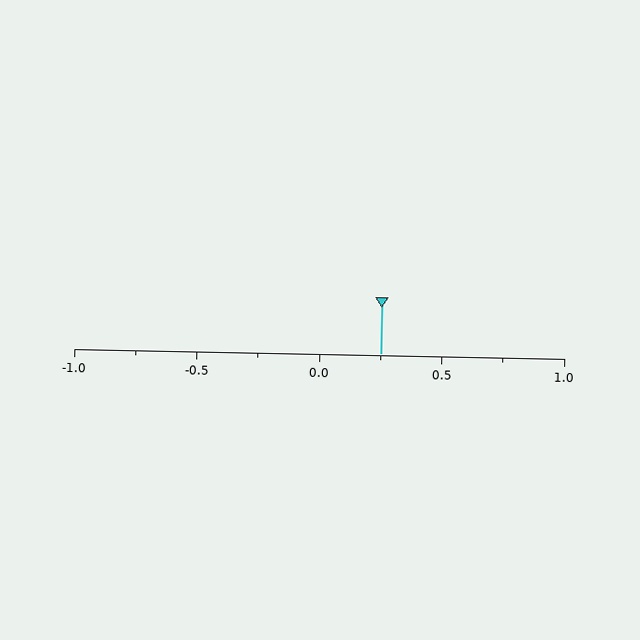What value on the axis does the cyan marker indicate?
The marker indicates approximately 0.25.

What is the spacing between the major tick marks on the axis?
The major ticks are spaced 0.5 apart.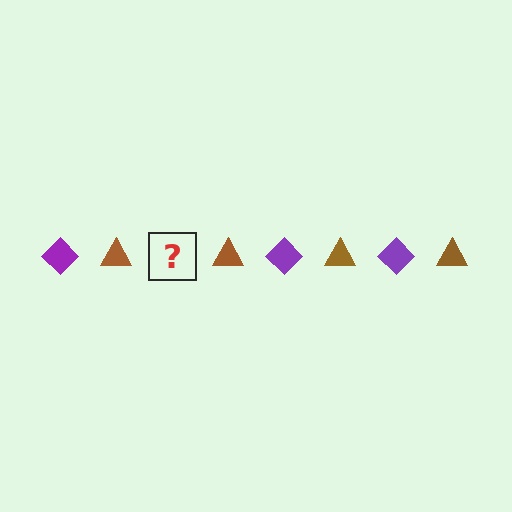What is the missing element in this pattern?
The missing element is a purple diamond.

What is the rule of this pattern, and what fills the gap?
The rule is that the pattern alternates between purple diamond and brown triangle. The gap should be filled with a purple diamond.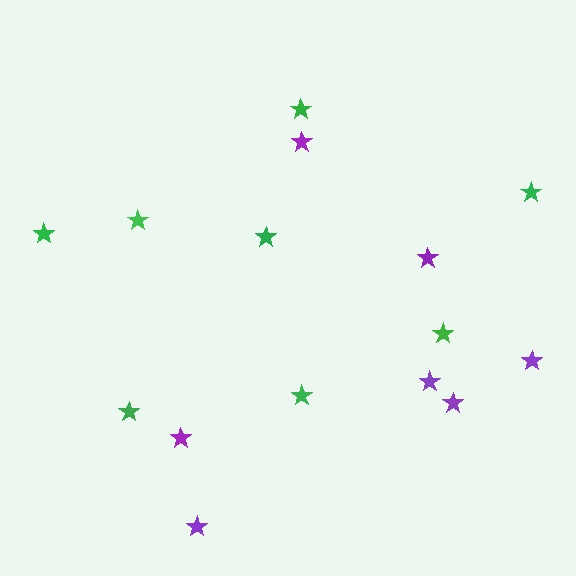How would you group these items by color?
There are 2 groups: one group of purple stars (7) and one group of green stars (8).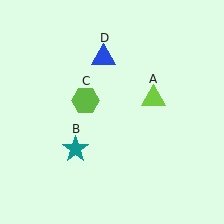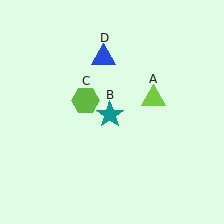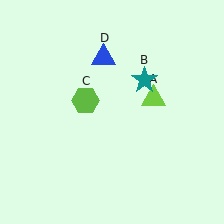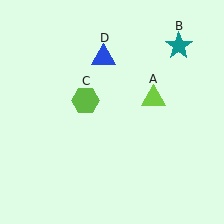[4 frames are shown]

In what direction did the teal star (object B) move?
The teal star (object B) moved up and to the right.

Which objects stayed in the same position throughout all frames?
Lime triangle (object A) and lime hexagon (object C) and blue triangle (object D) remained stationary.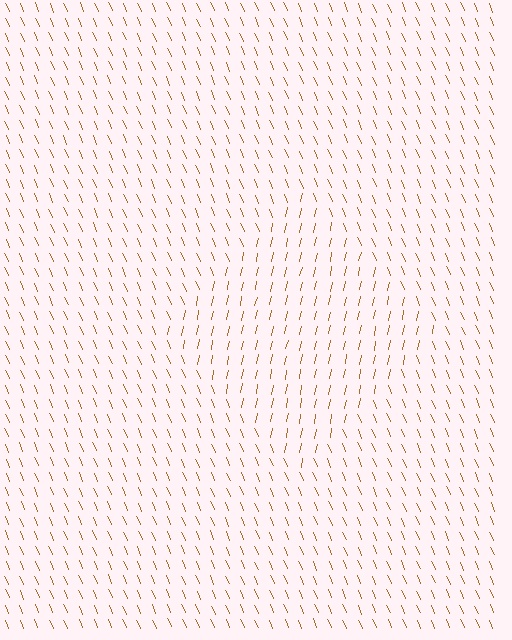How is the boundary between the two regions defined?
The boundary is defined purely by a change in line orientation (approximately 35 degrees difference). All lines are the same color and thickness.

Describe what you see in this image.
The image is filled with small brown line segments. A diamond region in the image has lines oriented differently from the surrounding lines, creating a visible texture boundary.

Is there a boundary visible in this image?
Yes, there is a texture boundary formed by a change in line orientation.